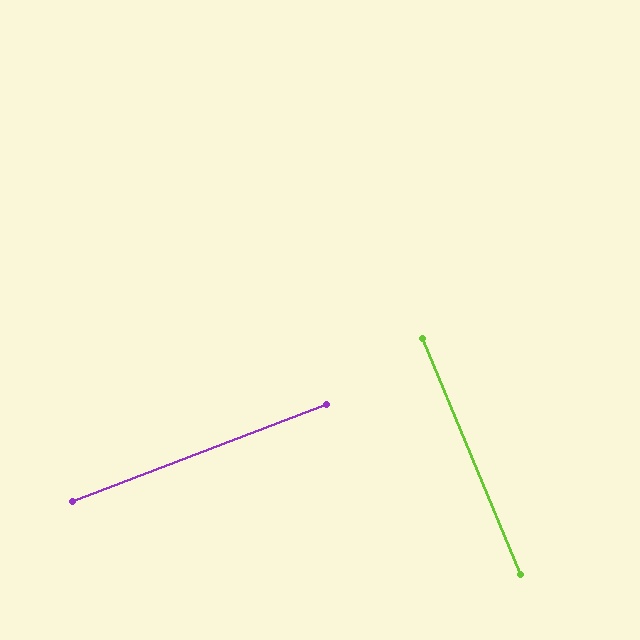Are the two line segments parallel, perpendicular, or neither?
Perpendicular — they meet at approximately 88°.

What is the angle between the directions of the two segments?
Approximately 88 degrees.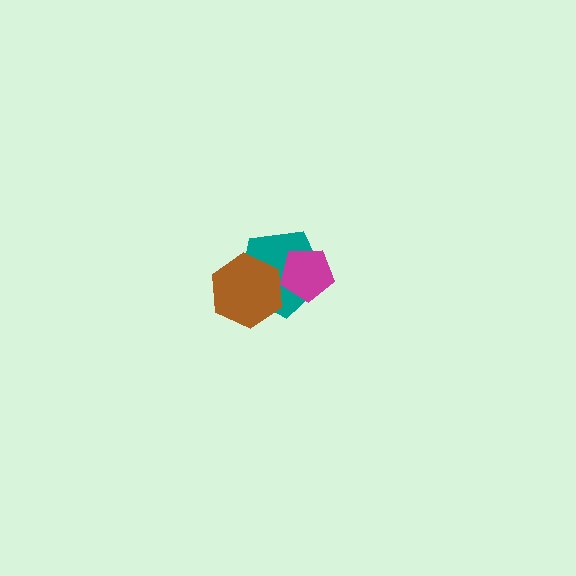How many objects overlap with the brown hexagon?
1 object overlaps with the brown hexagon.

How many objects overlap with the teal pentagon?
2 objects overlap with the teal pentagon.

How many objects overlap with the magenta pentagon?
1 object overlaps with the magenta pentagon.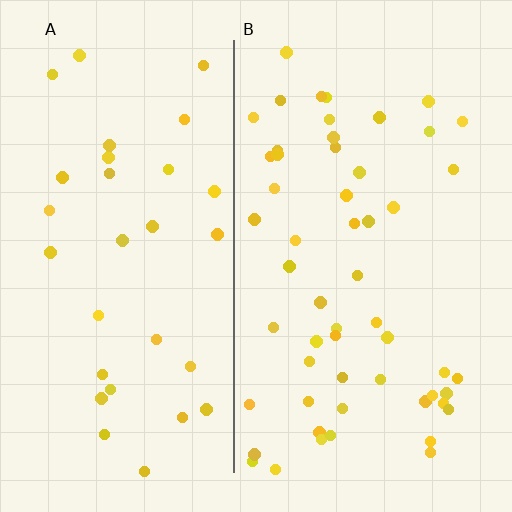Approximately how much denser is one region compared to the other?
Approximately 1.7× — region B over region A.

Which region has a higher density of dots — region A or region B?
B (the right).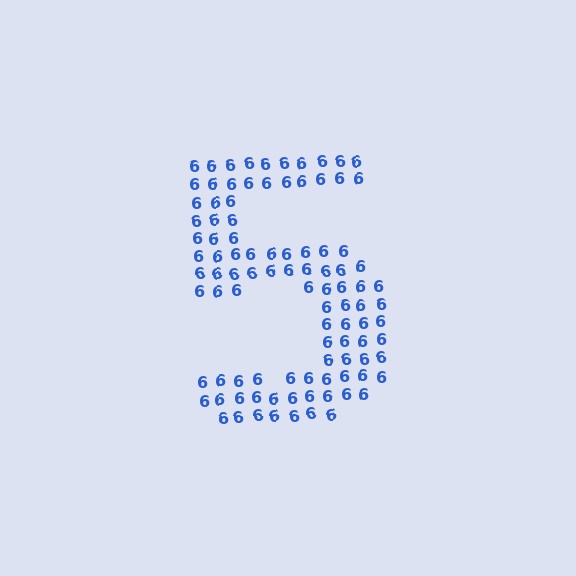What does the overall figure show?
The overall figure shows the digit 5.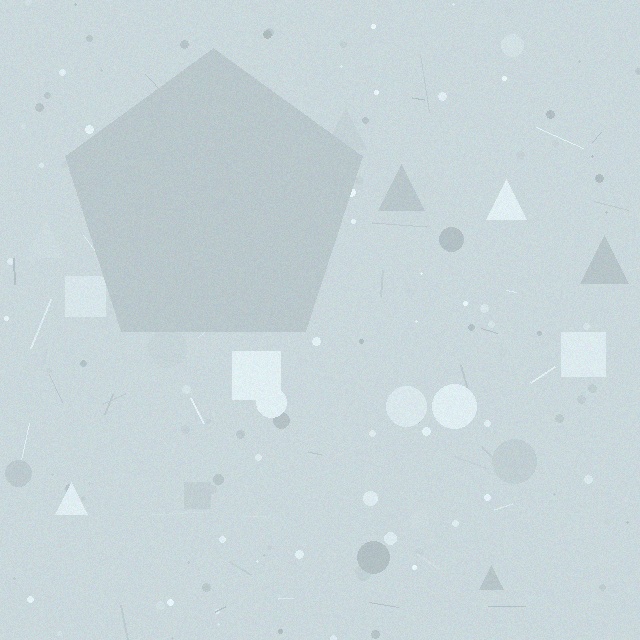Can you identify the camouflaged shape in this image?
The camouflaged shape is a pentagon.